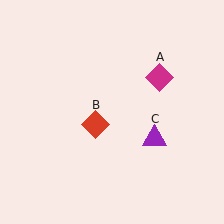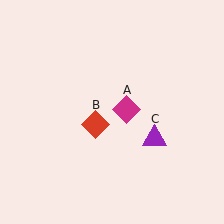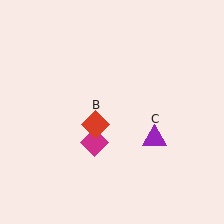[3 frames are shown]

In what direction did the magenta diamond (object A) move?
The magenta diamond (object A) moved down and to the left.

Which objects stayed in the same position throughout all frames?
Red diamond (object B) and purple triangle (object C) remained stationary.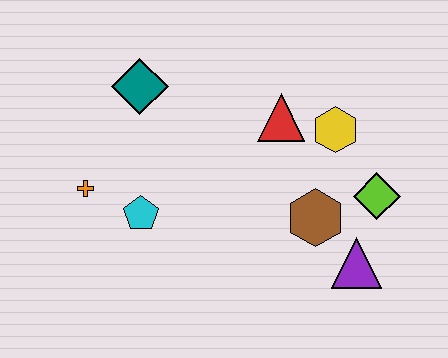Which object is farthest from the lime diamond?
The orange cross is farthest from the lime diamond.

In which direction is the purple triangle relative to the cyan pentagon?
The purple triangle is to the right of the cyan pentagon.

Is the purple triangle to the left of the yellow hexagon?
No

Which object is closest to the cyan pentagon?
The orange cross is closest to the cyan pentagon.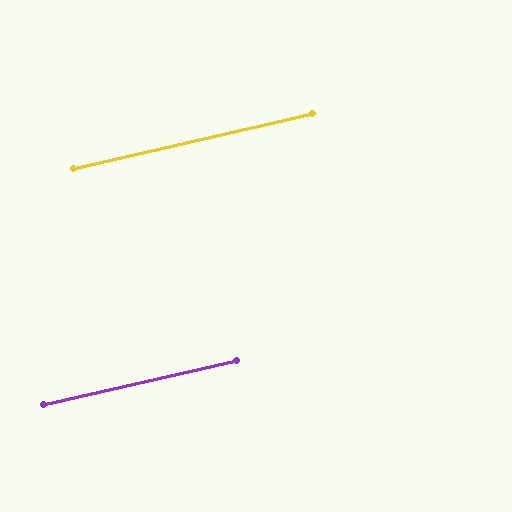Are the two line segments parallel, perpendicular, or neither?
Parallel — their directions differ by only 0.0°.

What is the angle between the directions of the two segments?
Approximately 0 degrees.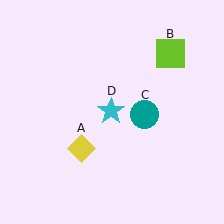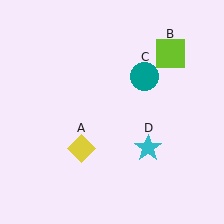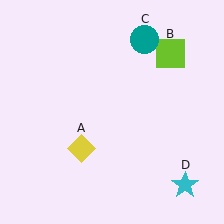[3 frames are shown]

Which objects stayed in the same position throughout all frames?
Yellow diamond (object A) and lime square (object B) remained stationary.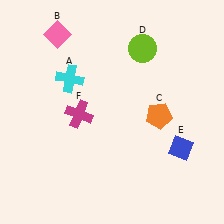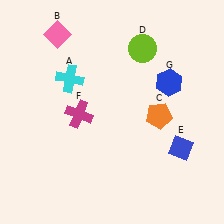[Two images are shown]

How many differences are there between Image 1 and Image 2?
There is 1 difference between the two images.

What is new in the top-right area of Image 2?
A blue hexagon (G) was added in the top-right area of Image 2.